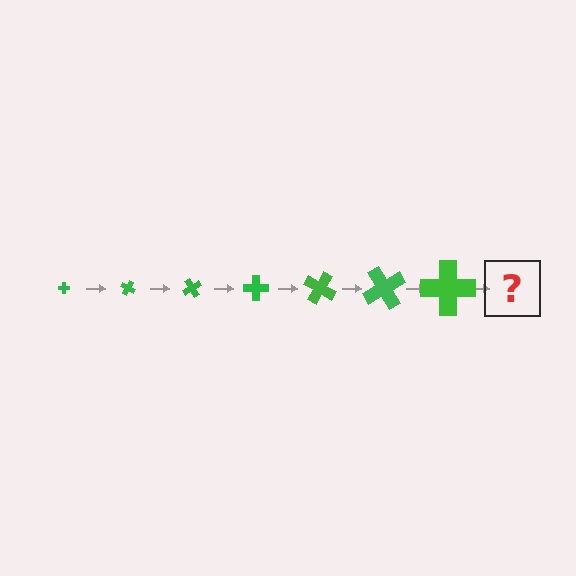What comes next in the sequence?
The next element should be a cross, larger than the previous one and rotated 210 degrees from the start.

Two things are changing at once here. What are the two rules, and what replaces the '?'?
The two rules are that the cross grows larger each step and it rotates 30 degrees each step. The '?' should be a cross, larger than the previous one and rotated 210 degrees from the start.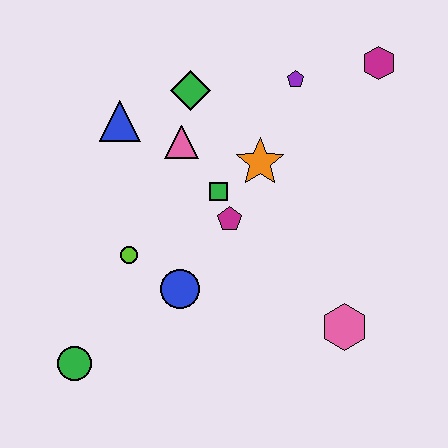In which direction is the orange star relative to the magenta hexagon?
The orange star is to the left of the magenta hexagon.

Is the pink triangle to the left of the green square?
Yes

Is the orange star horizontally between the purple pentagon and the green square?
Yes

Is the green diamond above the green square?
Yes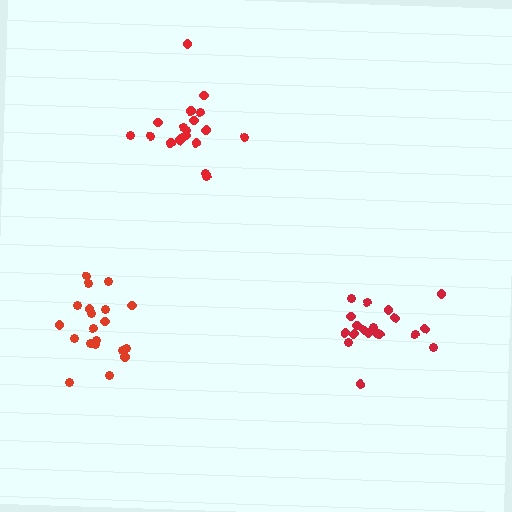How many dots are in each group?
Group 1: 19 dots, Group 2: 20 dots, Group 3: 20 dots (59 total).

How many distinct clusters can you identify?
There are 3 distinct clusters.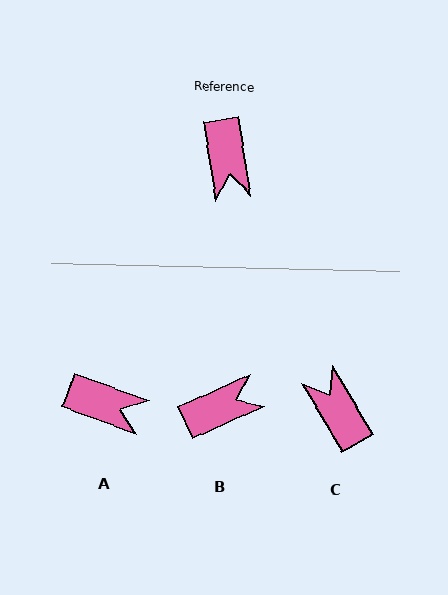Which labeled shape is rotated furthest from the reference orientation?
C, about 159 degrees away.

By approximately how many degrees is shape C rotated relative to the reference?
Approximately 159 degrees clockwise.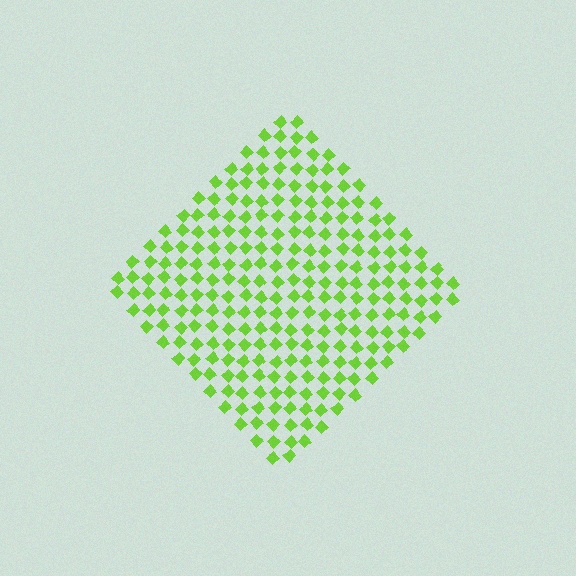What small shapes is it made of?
It is made of small diamonds.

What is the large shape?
The large shape is a diamond.